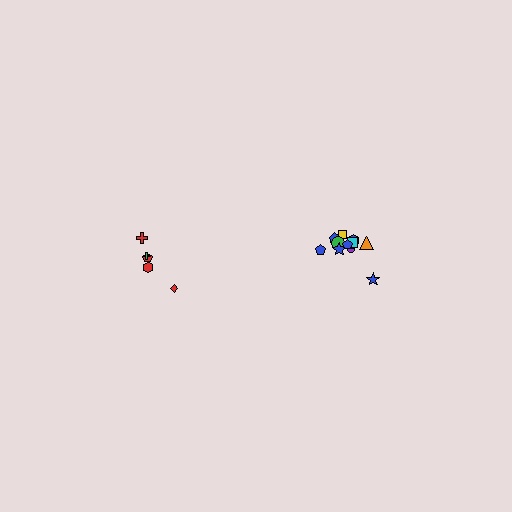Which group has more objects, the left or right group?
The right group.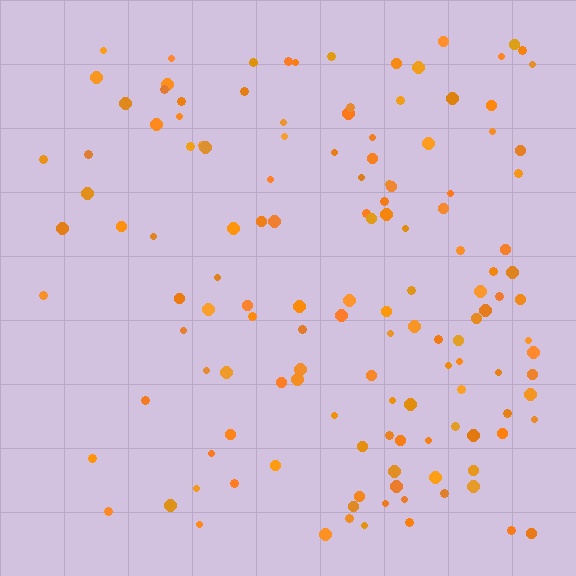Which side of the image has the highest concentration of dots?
The right.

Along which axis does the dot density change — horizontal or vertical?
Horizontal.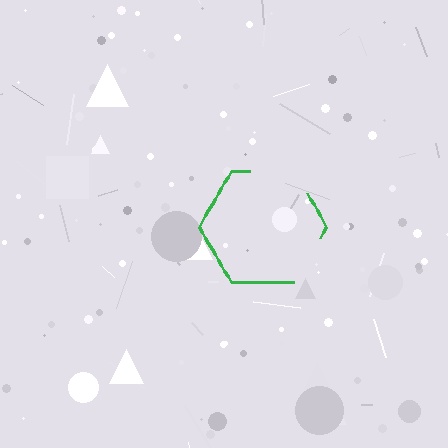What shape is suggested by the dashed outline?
The dashed outline suggests a hexagon.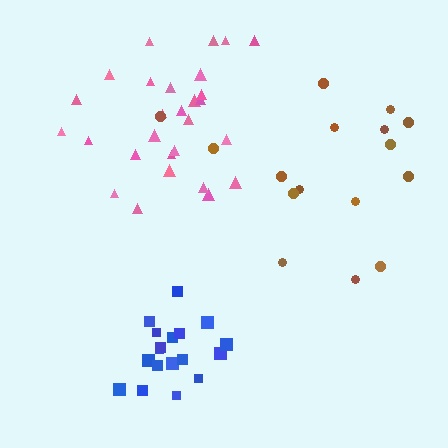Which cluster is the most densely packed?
Blue.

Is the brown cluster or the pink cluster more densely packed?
Pink.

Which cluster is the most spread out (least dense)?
Brown.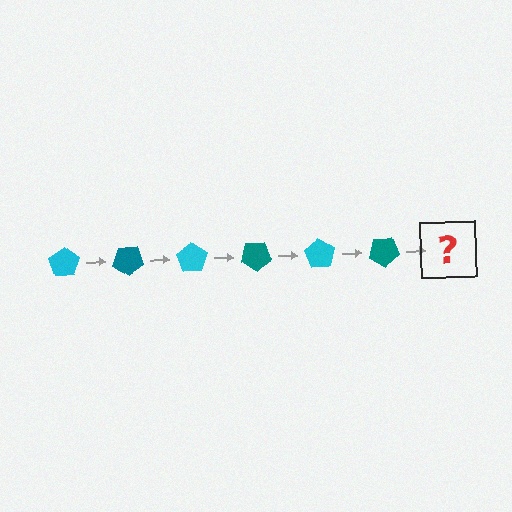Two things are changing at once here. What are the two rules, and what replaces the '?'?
The two rules are that it rotates 35 degrees each step and the color cycles through cyan and teal. The '?' should be a cyan pentagon, rotated 210 degrees from the start.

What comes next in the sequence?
The next element should be a cyan pentagon, rotated 210 degrees from the start.